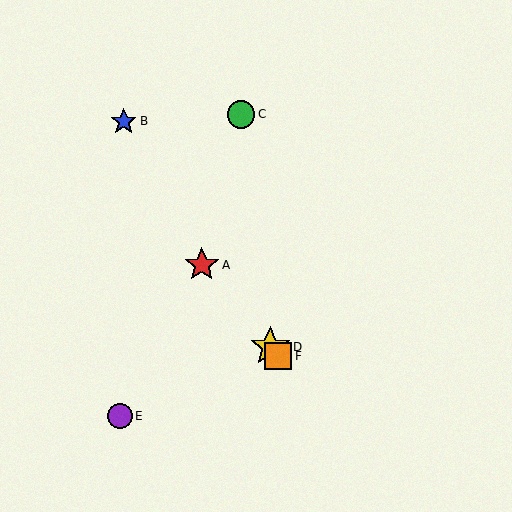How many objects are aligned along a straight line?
3 objects (A, D, F) are aligned along a straight line.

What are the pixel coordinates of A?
Object A is at (202, 265).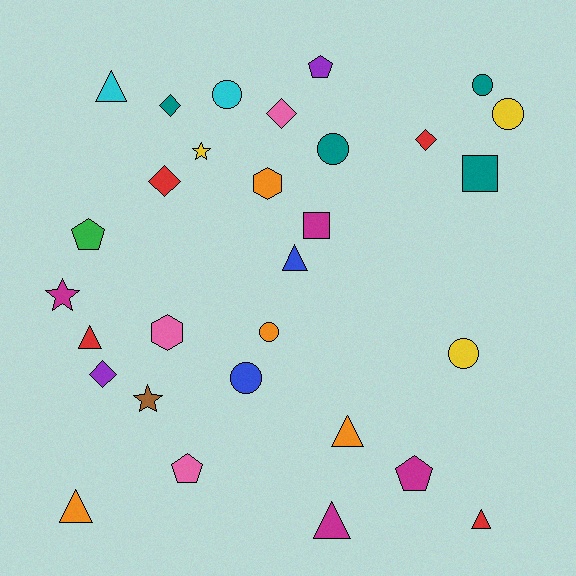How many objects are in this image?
There are 30 objects.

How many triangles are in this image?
There are 7 triangles.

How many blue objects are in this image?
There are 2 blue objects.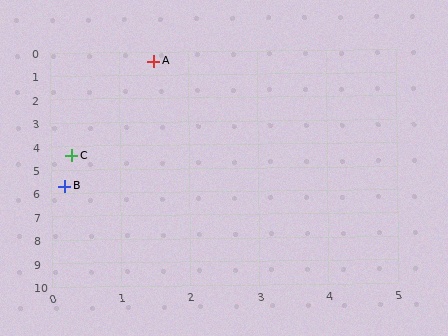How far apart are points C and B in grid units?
Points C and B are about 1.3 grid units apart.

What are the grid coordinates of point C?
Point C is at approximately (0.3, 4.4).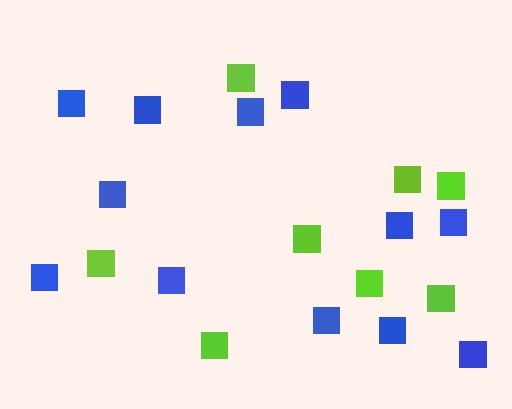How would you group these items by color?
There are 2 groups: one group of blue squares (12) and one group of lime squares (8).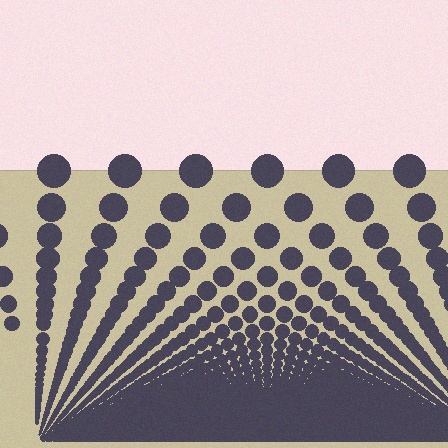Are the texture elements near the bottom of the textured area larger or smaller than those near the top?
Smaller. The gradient is inverted — elements near the bottom are smaller and denser.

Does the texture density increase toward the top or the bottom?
Density increases toward the bottom.